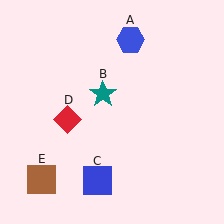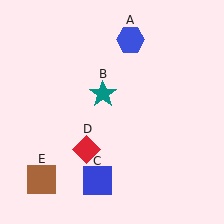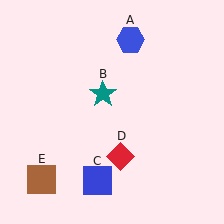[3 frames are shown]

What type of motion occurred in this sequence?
The red diamond (object D) rotated counterclockwise around the center of the scene.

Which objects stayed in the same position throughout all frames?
Blue hexagon (object A) and teal star (object B) and blue square (object C) and brown square (object E) remained stationary.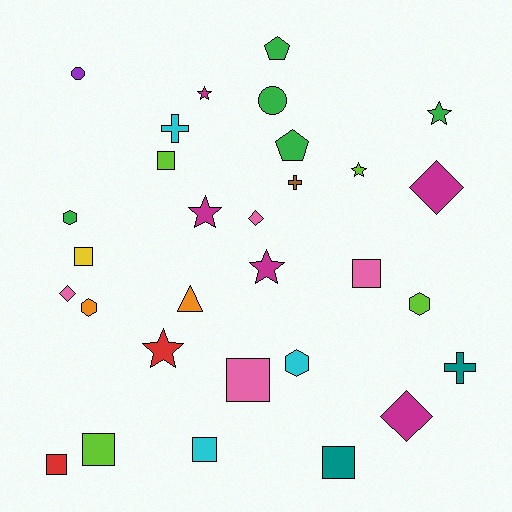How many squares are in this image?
There are 8 squares.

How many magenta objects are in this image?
There are 5 magenta objects.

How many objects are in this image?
There are 30 objects.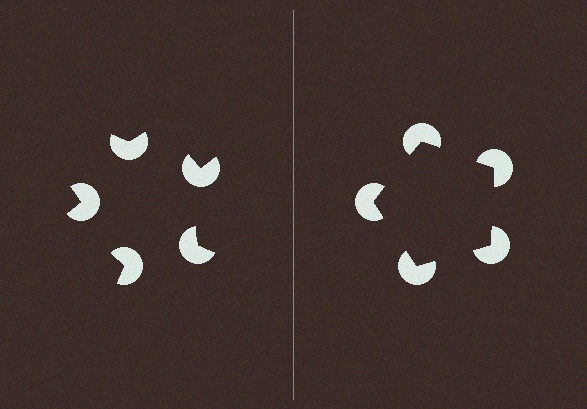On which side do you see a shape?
An illusory pentagon appears on the right side. On the left side the wedge cuts are rotated, so no coherent shape forms.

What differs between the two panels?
The pac-man discs are positioned identically on both sides; only the wedge orientations differ. On the right they align to a pentagon; on the left they are misaligned.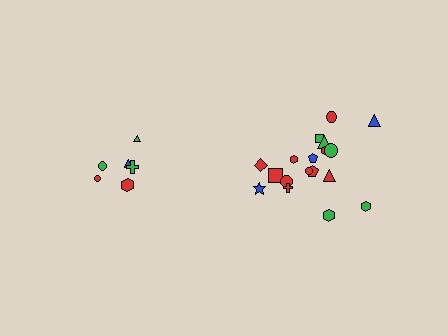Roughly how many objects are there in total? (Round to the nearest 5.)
Roughly 25 objects in total.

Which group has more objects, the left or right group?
The right group.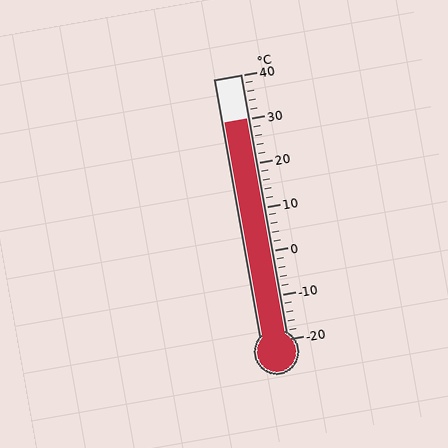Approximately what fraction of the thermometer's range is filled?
The thermometer is filled to approximately 85% of its range.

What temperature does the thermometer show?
The thermometer shows approximately 30°C.